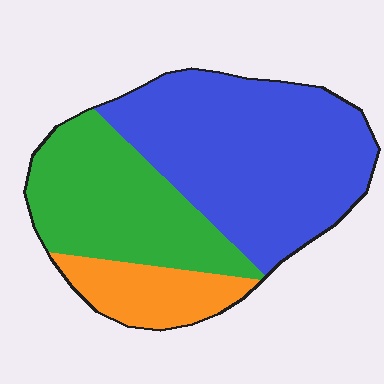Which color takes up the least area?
Orange, at roughly 15%.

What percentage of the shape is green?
Green covers about 35% of the shape.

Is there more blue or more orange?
Blue.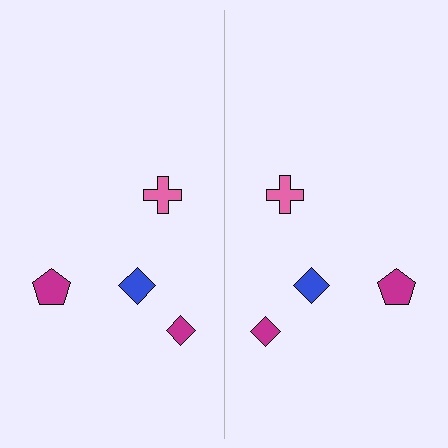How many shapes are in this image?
There are 8 shapes in this image.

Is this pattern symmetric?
Yes, this pattern has bilateral (reflection) symmetry.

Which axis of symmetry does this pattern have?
The pattern has a vertical axis of symmetry running through the center of the image.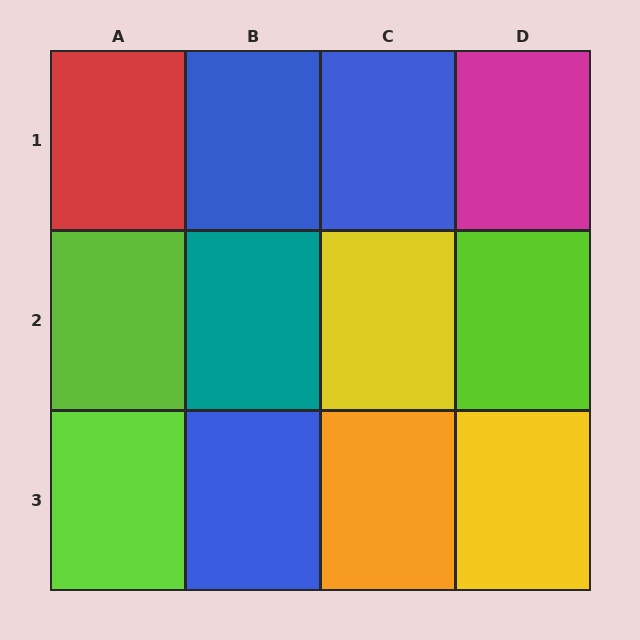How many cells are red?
1 cell is red.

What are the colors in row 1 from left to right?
Red, blue, blue, magenta.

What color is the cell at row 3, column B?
Blue.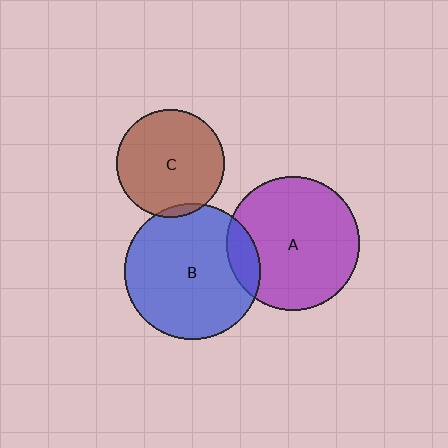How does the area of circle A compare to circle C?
Approximately 1.5 times.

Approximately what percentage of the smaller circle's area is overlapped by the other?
Approximately 10%.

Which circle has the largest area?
Circle B (blue).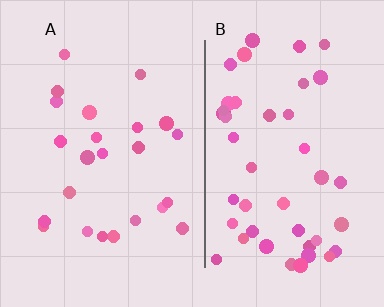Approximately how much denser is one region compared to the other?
Approximately 1.9× — region B over region A.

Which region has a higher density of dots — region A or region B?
B (the right).